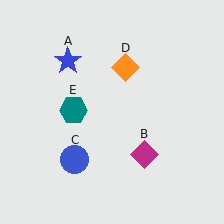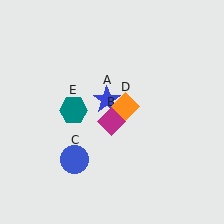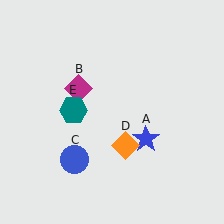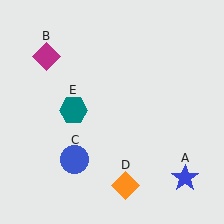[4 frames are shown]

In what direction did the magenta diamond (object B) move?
The magenta diamond (object B) moved up and to the left.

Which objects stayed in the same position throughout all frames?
Blue circle (object C) and teal hexagon (object E) remained stationary.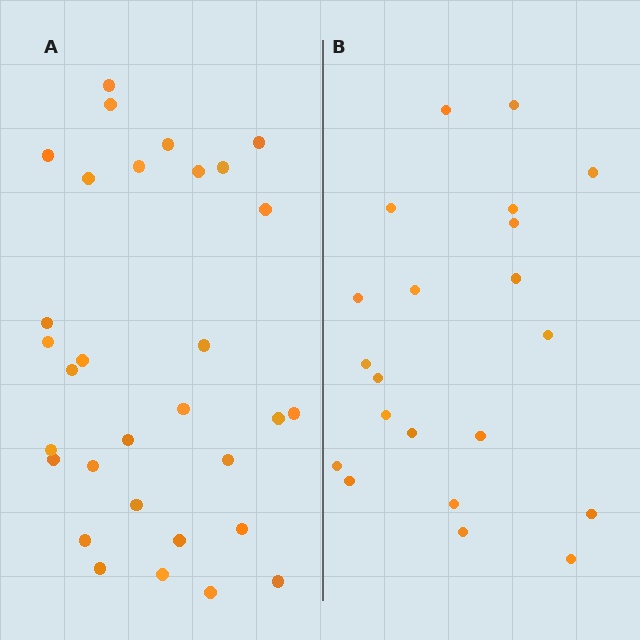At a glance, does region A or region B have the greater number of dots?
Region A (the left region) has more dots.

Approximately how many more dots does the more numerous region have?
Region A has roughly 10 or so more dots than region B.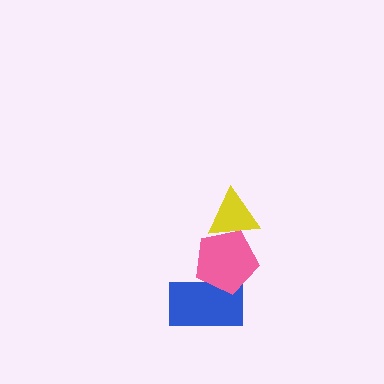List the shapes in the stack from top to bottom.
From top to bottom: the yellow triangle, the pink pentagon, the blue rectangle.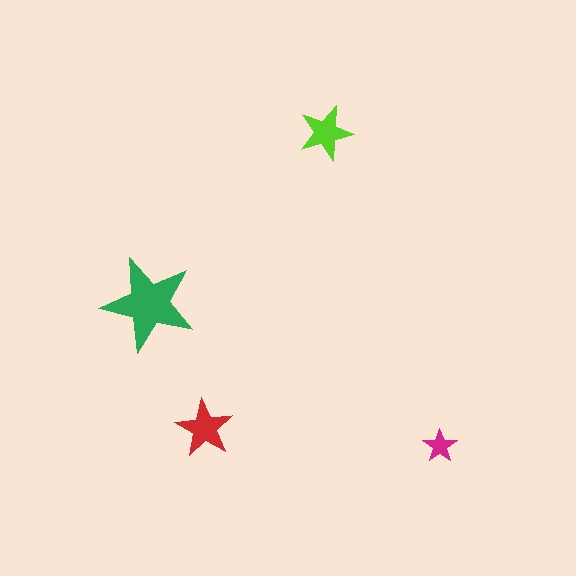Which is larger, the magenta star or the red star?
The red one.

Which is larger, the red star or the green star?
The green one.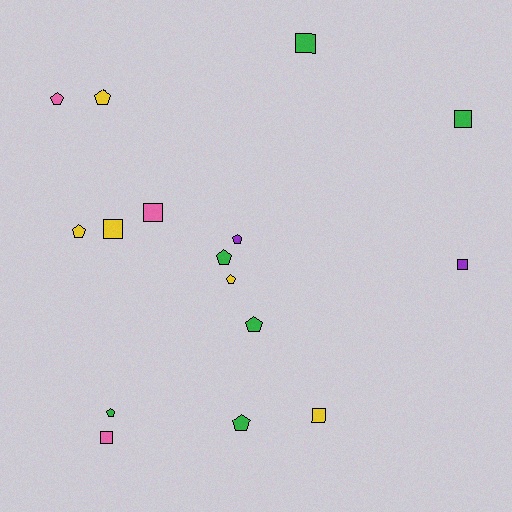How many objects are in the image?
There are 16 objects.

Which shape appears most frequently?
Pentagon, with 9 objects.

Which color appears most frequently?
Green, with 6 objects.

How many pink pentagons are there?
There is 1 pink pentagon.